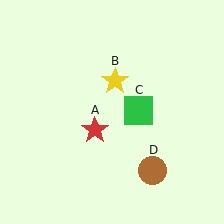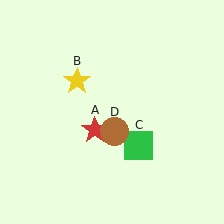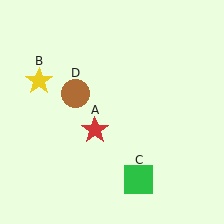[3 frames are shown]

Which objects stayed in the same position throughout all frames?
Red star (object A) remained stationary.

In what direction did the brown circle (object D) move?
The brown circle (object D) moved up and to the left.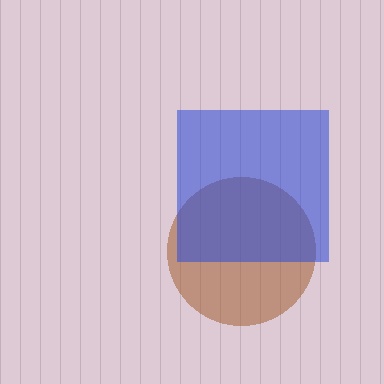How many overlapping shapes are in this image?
There are 2 overlapping shapes in the image.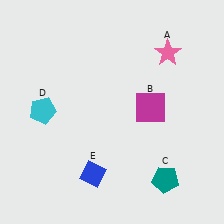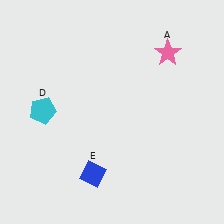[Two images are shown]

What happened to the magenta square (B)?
The magenta square (B) was removed in Image 2. It was in the top-right area of Image 1.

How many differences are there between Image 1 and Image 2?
There are 2 differences between the two images.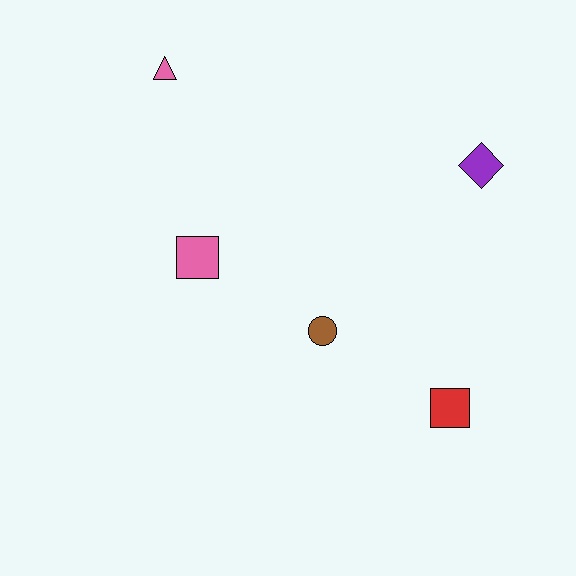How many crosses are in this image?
There are no crosses.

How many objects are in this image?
There are 5 objects.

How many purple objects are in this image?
There is 1 purple object.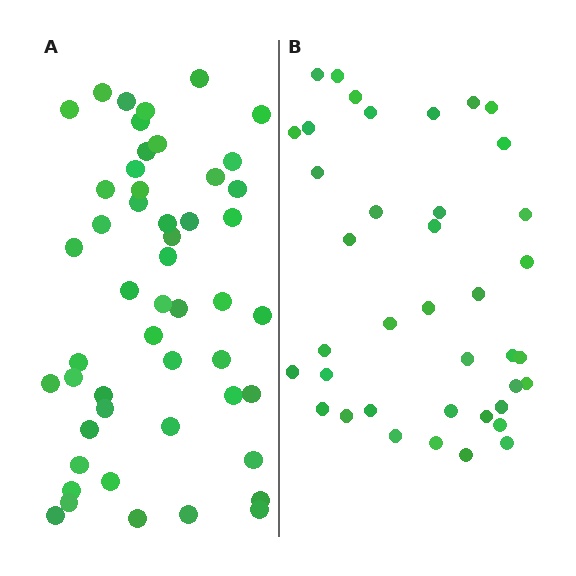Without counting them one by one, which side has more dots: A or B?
Region A (the left region) has more dots.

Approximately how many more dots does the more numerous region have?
Region A has roughly 12 or so more dots than region B.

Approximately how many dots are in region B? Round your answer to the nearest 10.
About 40 dots. (The exact count is 39, which rounds to 40.)